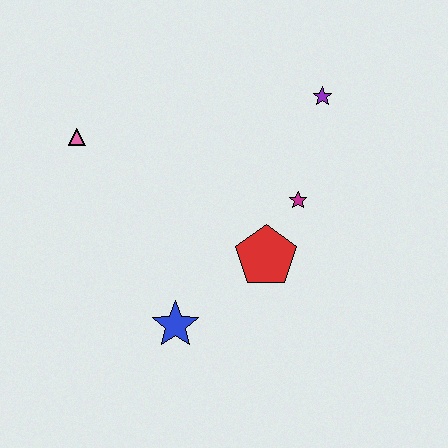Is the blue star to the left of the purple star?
Yes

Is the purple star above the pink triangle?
Yes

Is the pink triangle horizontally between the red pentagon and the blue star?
No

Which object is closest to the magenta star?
The red pentagon is closest to the magenta star.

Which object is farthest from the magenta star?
The pink triangle is farthest from the magenta star.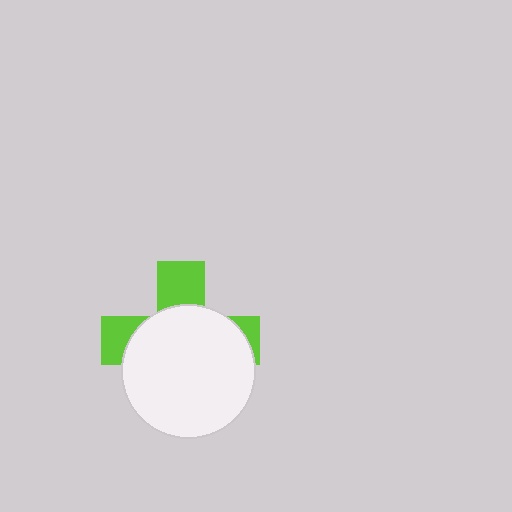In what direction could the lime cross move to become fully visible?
The lime cross could move up. That would shift it out from behind the white circle entirely.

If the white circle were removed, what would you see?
You would see the complete lime cross.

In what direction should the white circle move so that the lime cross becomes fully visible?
The white circle should move down. That is the shortest direction to clear the overlap and leave the lime cross fully visible.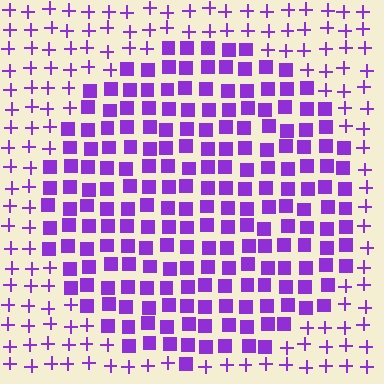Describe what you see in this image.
The image is filled with small purple elements arranged in a uniform grid. A circle-shaped region contains squares, while the surrounding area contains plus signs. The boundary is defined purely by the change in element shape.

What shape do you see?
I see a circle.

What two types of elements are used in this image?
The image uses squares inside the circle region and plus signs outside it.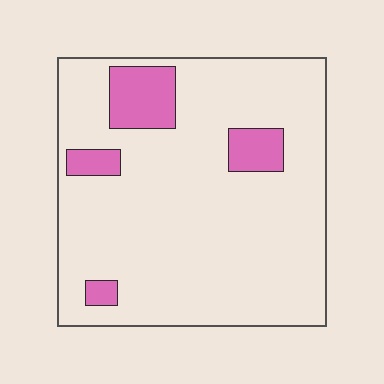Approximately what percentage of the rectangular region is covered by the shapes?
Approximately 10%.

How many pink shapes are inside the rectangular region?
4.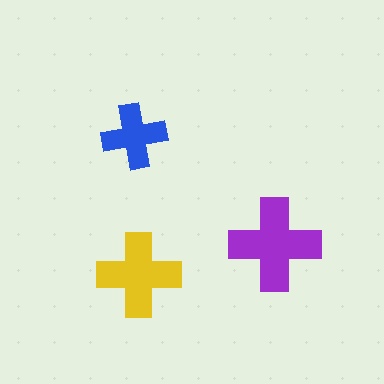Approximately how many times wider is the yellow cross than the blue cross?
About 1.5 times wider.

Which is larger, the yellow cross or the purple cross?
The purple one.